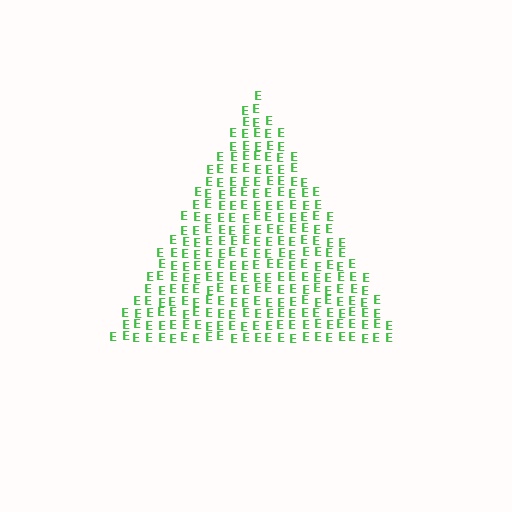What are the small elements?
The small elements are letter E's.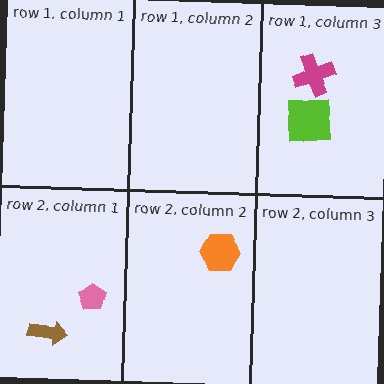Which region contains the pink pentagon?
The row 2, column 1 region.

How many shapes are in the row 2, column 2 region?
1.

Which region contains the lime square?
The row 1, column 3 region.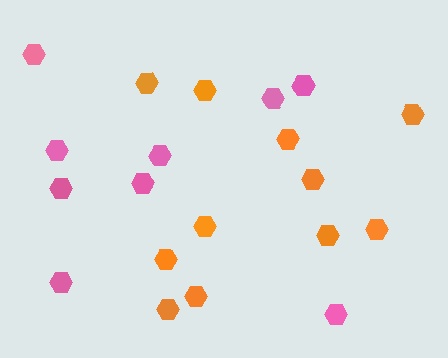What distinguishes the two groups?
There are 2 groups: one group of pink hexagons (9) and one group of orange hexagons (11).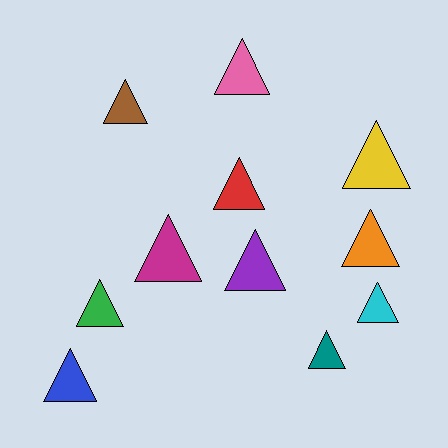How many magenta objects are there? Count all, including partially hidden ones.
There is 1 magenta object.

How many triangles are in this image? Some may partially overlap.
There are 11 triangles.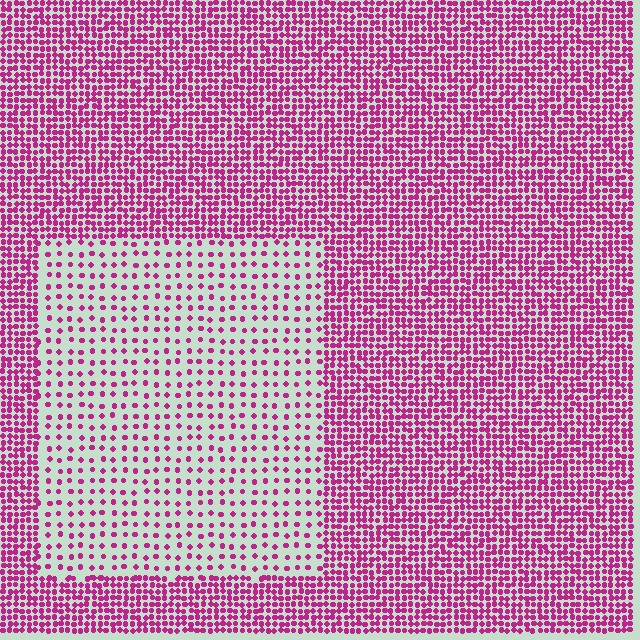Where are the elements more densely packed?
The elements are more densely packed outside the rectangle boundary.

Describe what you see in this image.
The image contains small magenta elements arranged at two different densities. A rectangle-shaped region is visible where the elements are less densely packed than the surrounding area.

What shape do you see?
I see a rectangle.